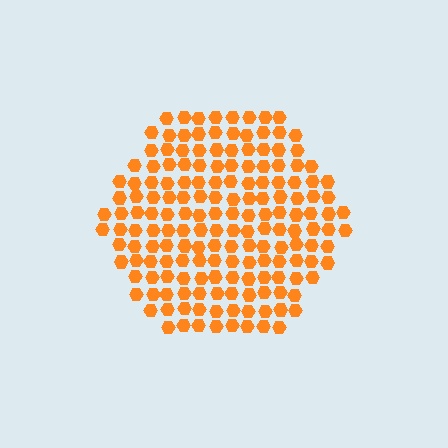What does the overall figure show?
The overall figure shows a hexagon.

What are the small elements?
The small elements are hexagons.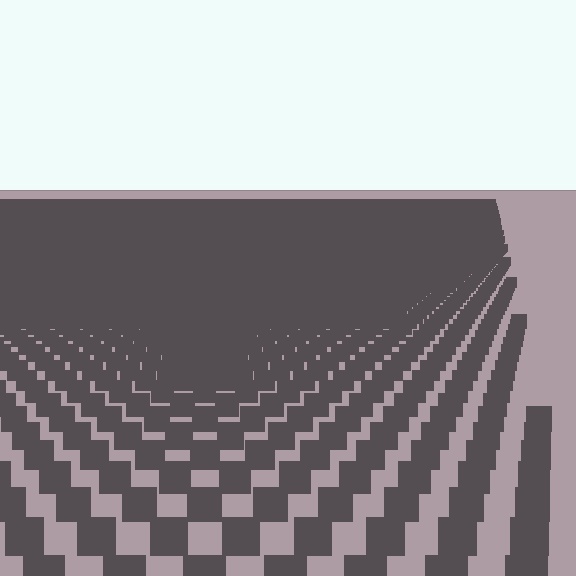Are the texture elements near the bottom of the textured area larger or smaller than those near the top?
Larger. Near the bottom, elements are closer to the viewer and appear at a bigger on-screen size.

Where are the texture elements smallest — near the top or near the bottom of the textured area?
Near the top.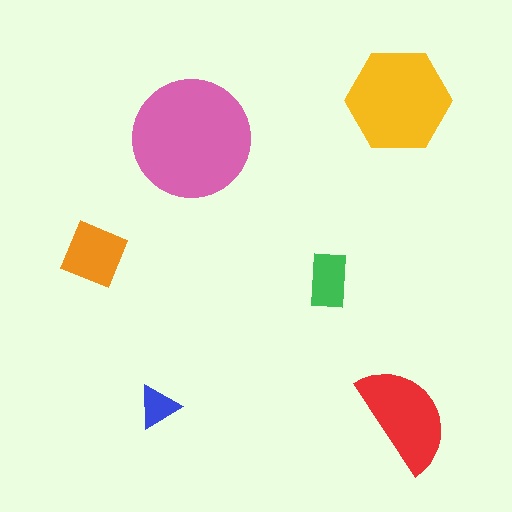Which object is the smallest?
The blue triangle.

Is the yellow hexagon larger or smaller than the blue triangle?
Larger.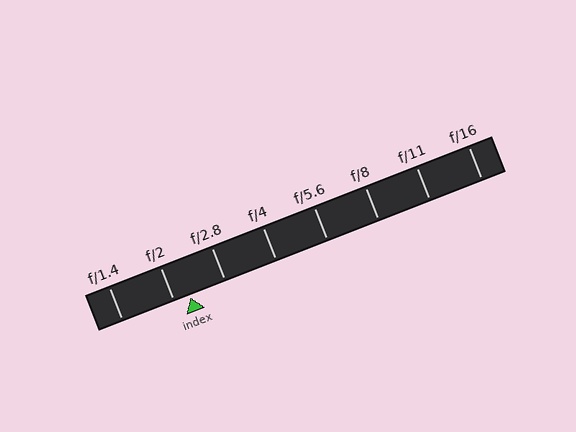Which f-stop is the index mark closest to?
The index mark is closest to f/2.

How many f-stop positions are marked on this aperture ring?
There are 8 f-stop positions marked.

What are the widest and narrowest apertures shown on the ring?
The widest aperture shown is f/1.4 and the narrowest is f/16.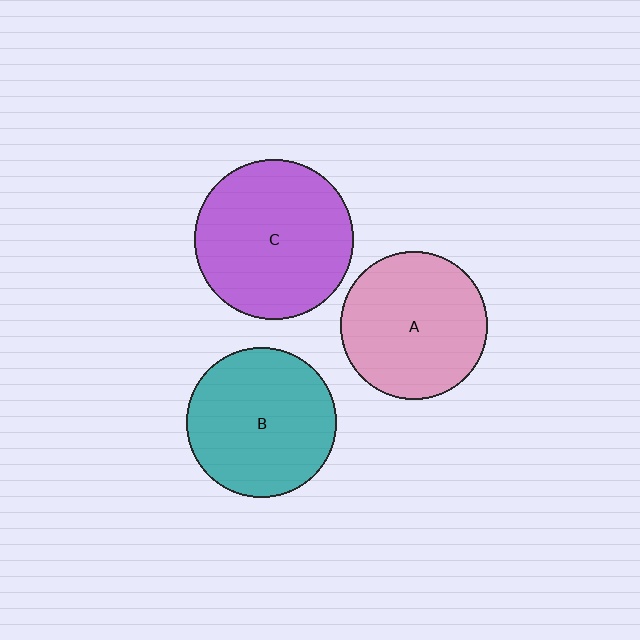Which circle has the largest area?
Circle C (purple).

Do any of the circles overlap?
No, none of the circles overlap.